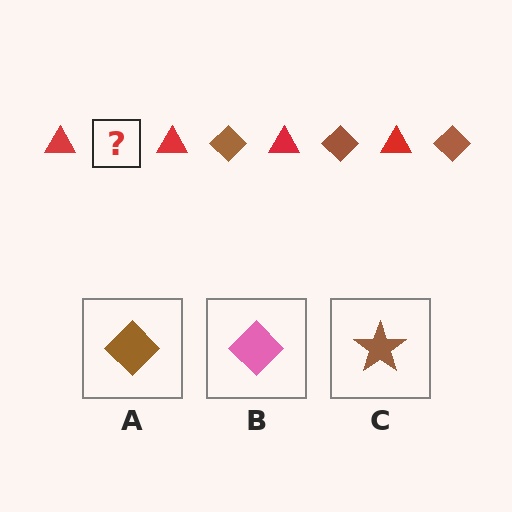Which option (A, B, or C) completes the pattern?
A.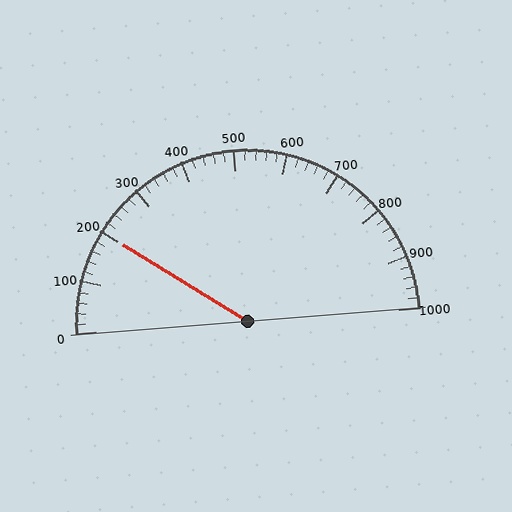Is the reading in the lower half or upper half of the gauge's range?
The reading is in the lower half of the range (0 to 1000).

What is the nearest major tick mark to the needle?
The nearest major tick mark is 200.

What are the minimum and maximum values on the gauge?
The gauge ranges from 0 to 1000.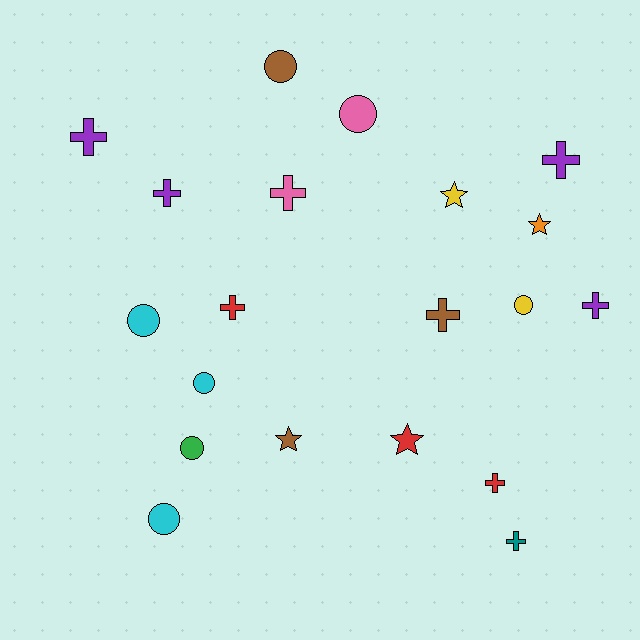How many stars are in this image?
There are 4 stars.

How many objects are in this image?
There are 20 objects.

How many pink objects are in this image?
There are 2 pink objects.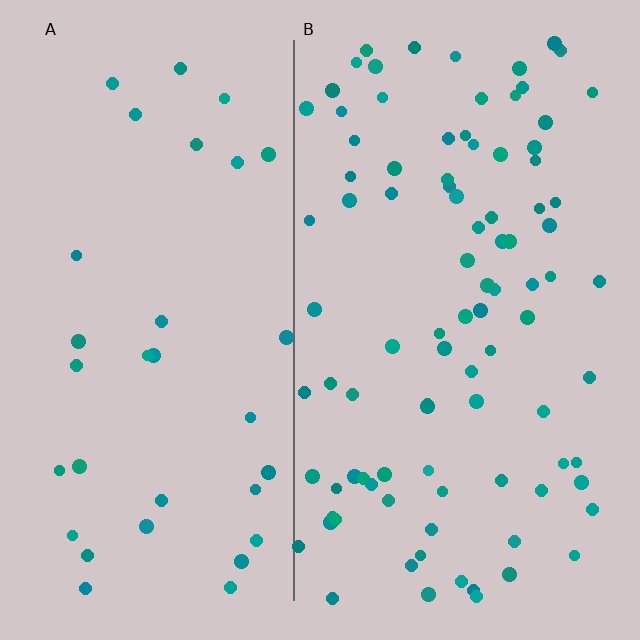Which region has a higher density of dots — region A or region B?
B (the right).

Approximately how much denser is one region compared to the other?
Approximately 2.8× — region B over region A.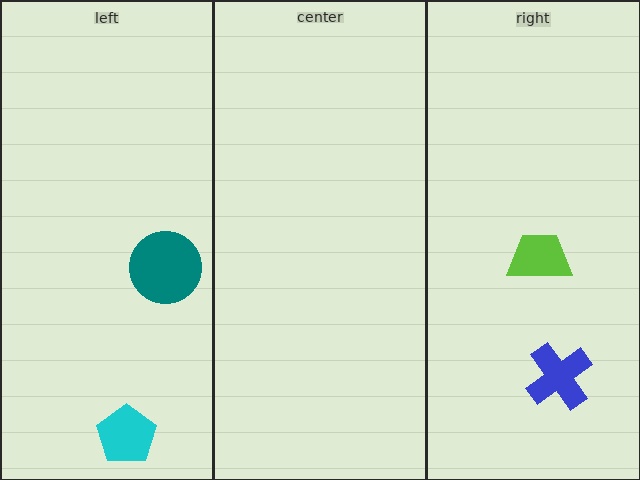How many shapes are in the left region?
2.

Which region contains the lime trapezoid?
The right region.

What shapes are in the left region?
The teal circle, the cyan pentagon.